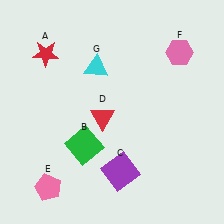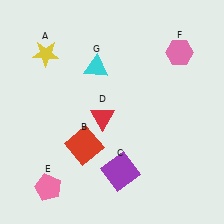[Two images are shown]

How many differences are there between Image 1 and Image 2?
There are 2 differences between the two images.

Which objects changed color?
A changed from red to yellow. B changed from green to red.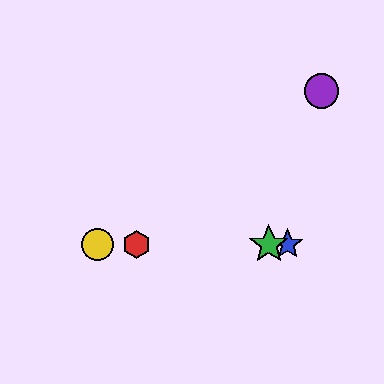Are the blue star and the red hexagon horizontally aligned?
Yes, both are at y≈244.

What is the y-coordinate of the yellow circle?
The yellow circle is at y≈244.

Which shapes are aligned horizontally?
The red hexagon, the blue star, the green star, the yellow circle are aligned horizontally.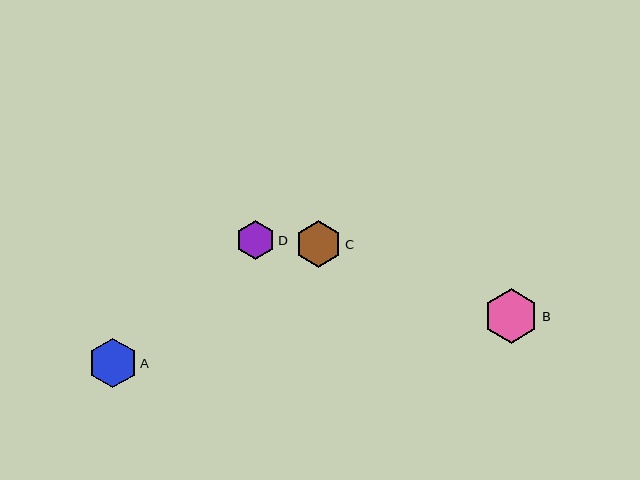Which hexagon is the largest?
Hexagon B is the largest with a size of approximately 55 pixels.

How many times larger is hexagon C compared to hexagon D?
Hexagon C is approximately 1.2 times the size of hexagon D.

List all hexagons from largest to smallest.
From largest to smallest: B, A, C, D.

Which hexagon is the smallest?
Hexagon D is the smallest with a size of approximately 39 pixels.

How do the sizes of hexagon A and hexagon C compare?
Hexagon A and hexagon C are approximately the same size.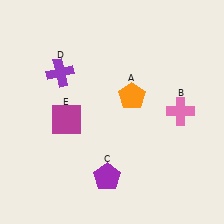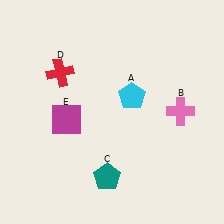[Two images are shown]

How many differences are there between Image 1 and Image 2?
There are 3 differences between the two images.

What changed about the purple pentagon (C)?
In Image 1, C is purple. In Image 2, it changed to teal.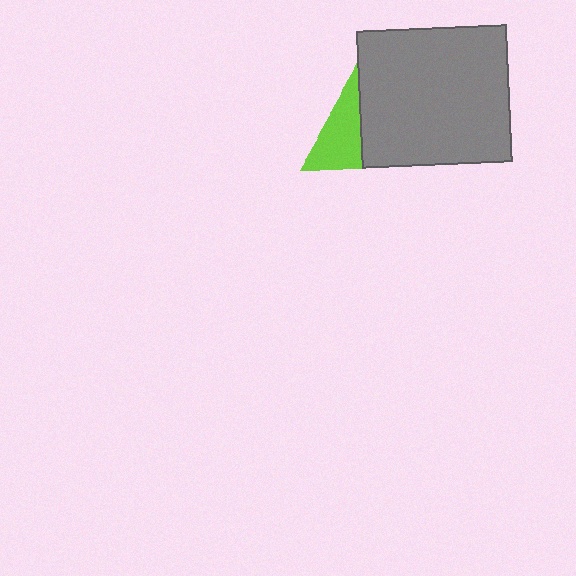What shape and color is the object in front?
The object in front is a gray rectangle.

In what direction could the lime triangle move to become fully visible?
The lime triangle could move left. That would shift it out from behind the gray rectangle entirely.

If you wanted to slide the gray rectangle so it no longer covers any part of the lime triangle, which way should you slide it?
Slide it right — that is the most direct way to separate the two shapes.